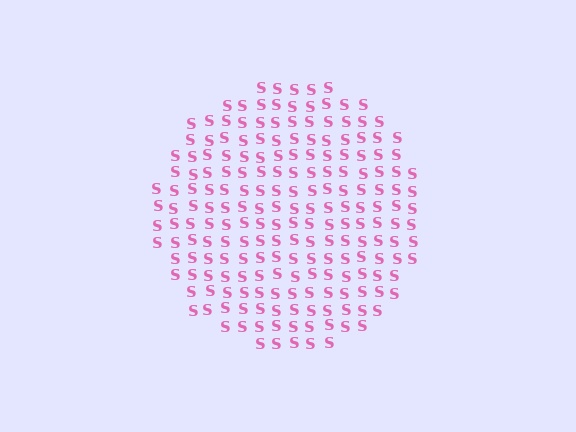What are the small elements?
The small elements are letter S's.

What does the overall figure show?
The overall figure shows a circle.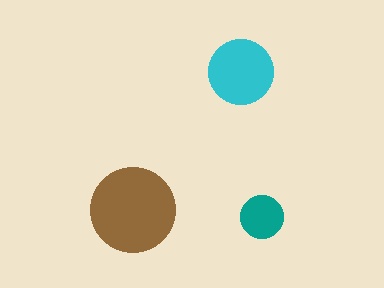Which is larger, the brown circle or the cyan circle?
The brown one.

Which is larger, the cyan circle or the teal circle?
The cyan one.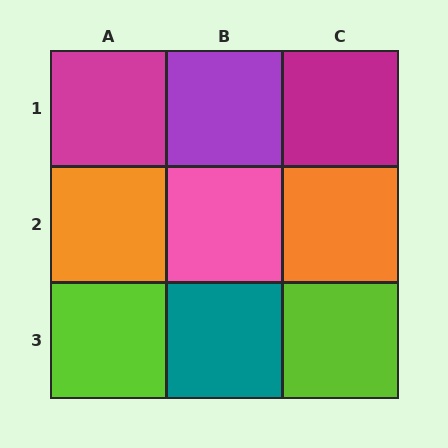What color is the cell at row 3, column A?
Lime.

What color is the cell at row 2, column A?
Orange.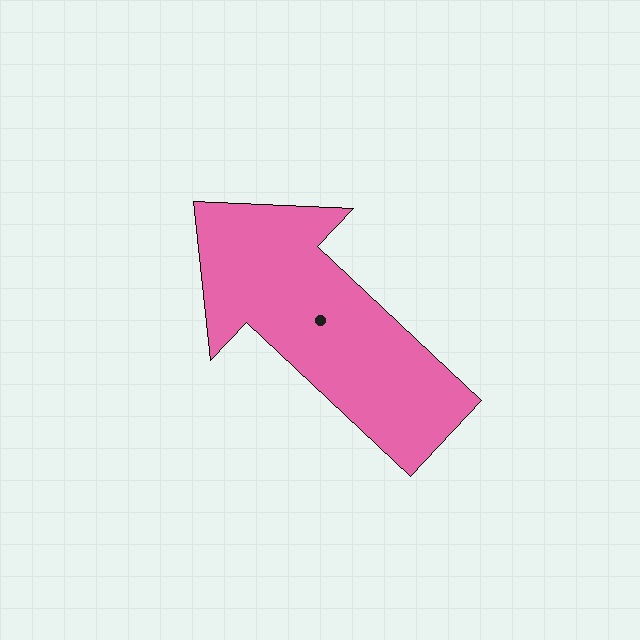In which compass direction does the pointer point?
Northwest.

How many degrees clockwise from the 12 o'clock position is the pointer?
Approximately 313 degrees.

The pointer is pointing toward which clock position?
Roughly 10 o'clock.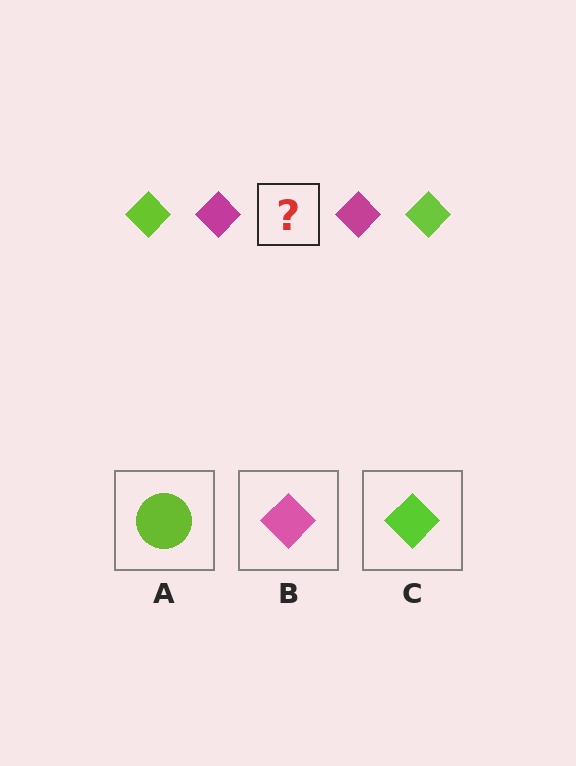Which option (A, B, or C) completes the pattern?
C.